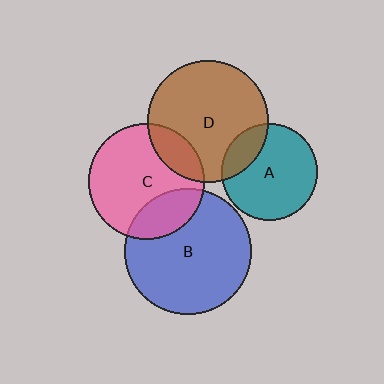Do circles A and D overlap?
Yes.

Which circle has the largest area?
Circle B (blue).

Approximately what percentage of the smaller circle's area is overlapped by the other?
Approximately 20%.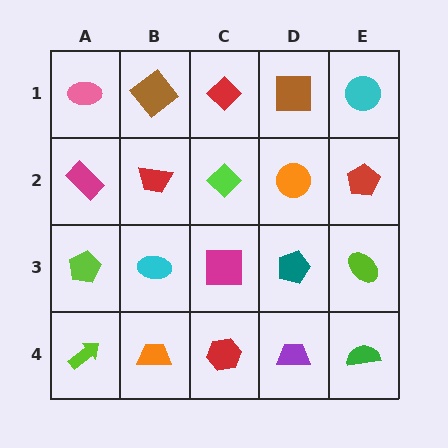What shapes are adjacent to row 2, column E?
A cyan circle (row 1, column E), a lime ellipse (row 3, column E), an orange circle (row 2, column D).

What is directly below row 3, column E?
A green semicircle.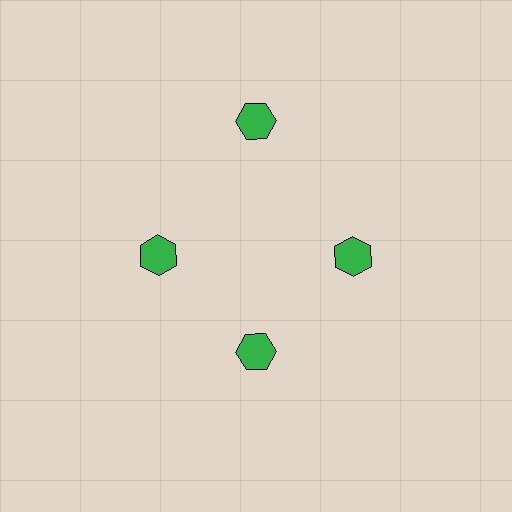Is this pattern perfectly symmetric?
No. The 4 green hexagons are arranged in a ring, but one element near the 12 o'clock position is pushed outward from the center, breaking the 4-fold rotational symmetry.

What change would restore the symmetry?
The symmetry would be restored by moving it inward, back onto the ring so that all 4 hexagons sit at equal angles and equal distance from the center.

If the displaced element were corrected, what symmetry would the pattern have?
It would have 4-fold rotational symmetry — the pattern would map onto itself every 90 degrees.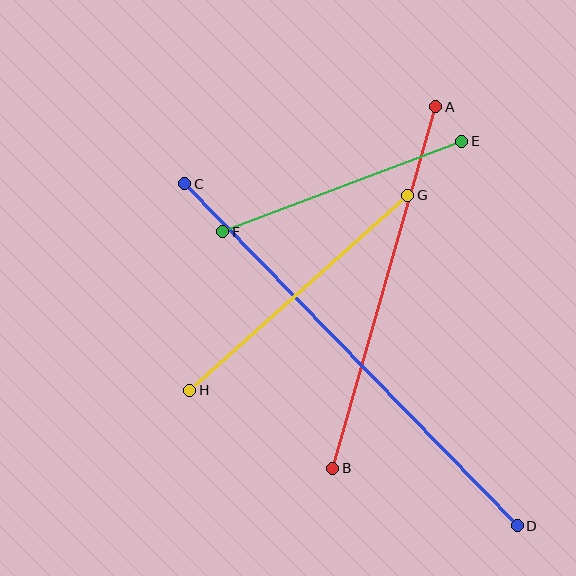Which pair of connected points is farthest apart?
Points C and D are farthest apart.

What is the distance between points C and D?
The distance is approximately 477 pixels.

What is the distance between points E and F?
The distance is approximately 256 pixels.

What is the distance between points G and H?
The distance is approximately 292 pixels.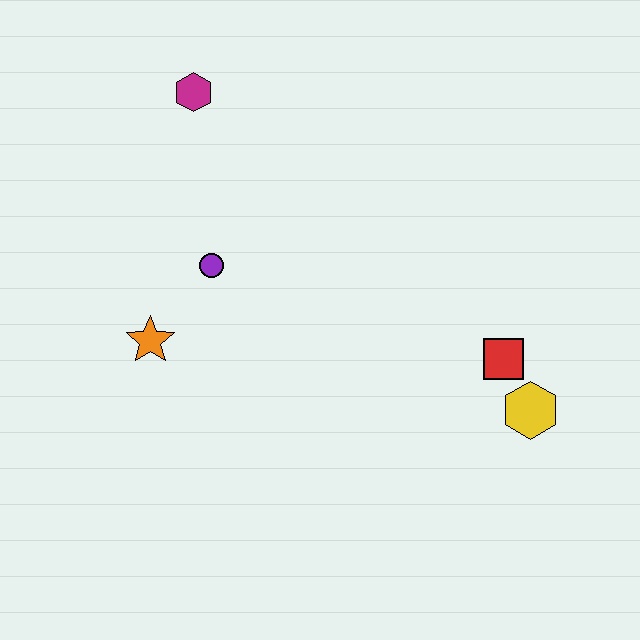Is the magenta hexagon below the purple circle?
No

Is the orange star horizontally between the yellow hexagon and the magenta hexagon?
No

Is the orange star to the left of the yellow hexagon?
Yes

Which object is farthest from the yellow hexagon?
The magenta hexagon is farthest from the yellow hexagon.